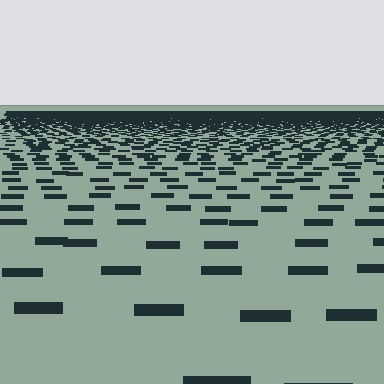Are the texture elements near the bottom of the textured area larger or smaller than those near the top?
Larger. Near the bottom, elements are closer to the viewer and appear at a bigger on-screen size.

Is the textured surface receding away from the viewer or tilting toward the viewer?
The surface is receding away from the viewer. Texture elements get smaller and denser toward the top.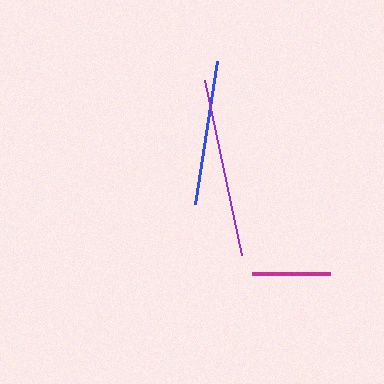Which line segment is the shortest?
The magenta line is the shortest at approximately 78 pixels.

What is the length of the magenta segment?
The magenta segment is approximately 78 pixels long.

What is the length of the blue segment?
The blue segment is approximately 144 pixels long.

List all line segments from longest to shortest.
From longest to shortest: purple, blue, magenta.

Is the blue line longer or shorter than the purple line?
The purple line is longer than the blue line.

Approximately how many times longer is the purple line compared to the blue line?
The purple line is approximately 1.2 times the length of the blue line.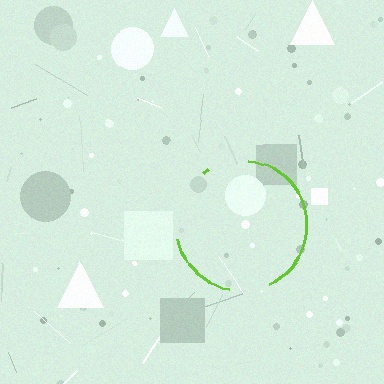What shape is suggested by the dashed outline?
The dashed outline suggests a circle.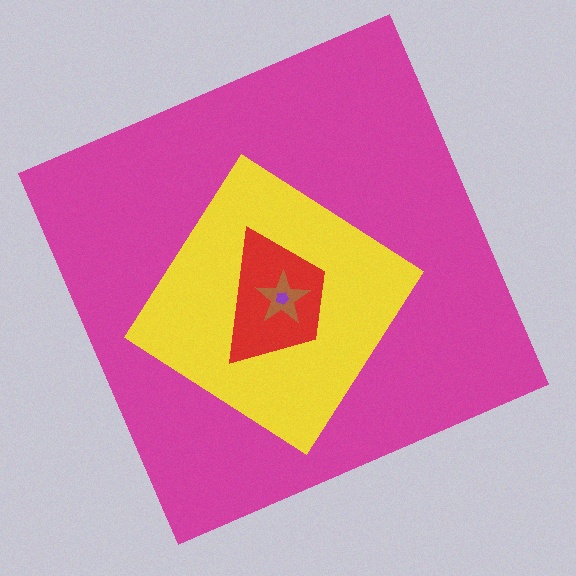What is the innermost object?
The purple pentagon.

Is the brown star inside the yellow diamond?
Yes.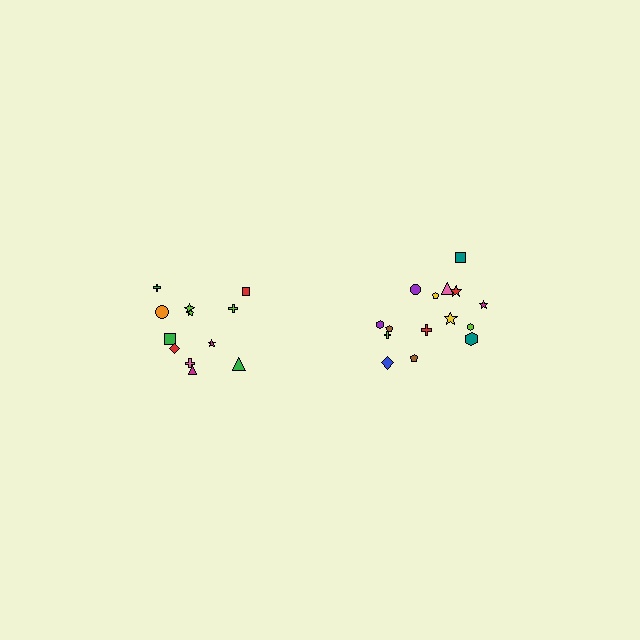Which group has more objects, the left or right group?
The right group.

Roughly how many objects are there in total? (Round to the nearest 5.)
Roughly 25 objects in total.